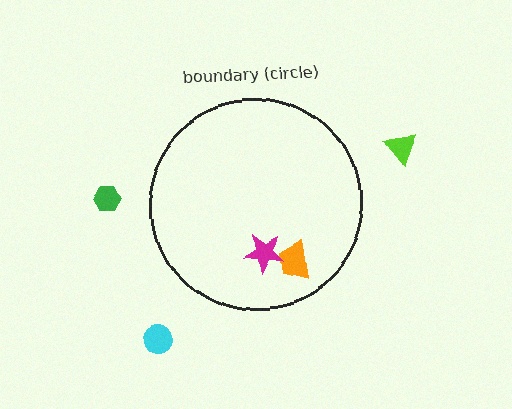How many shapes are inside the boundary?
2 inside, 3 outside.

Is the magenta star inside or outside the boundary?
Inside.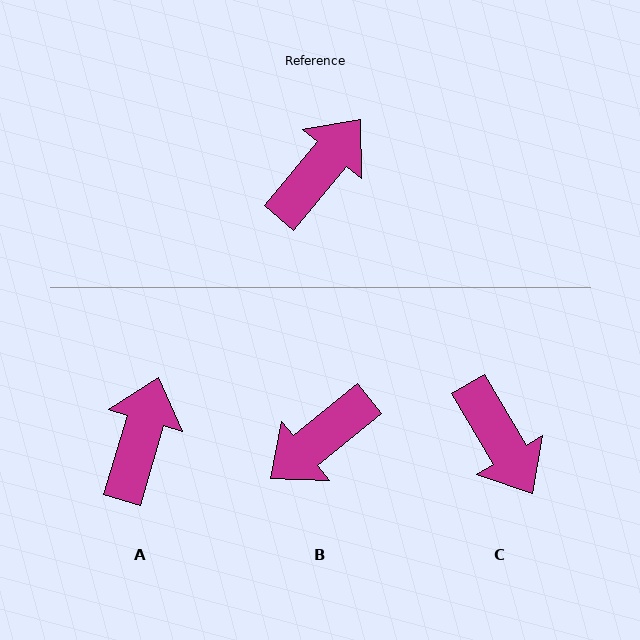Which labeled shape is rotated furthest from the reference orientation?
B, about 169 degrees away.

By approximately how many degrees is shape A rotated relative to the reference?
Approximately 23 degrees counter-clockwise.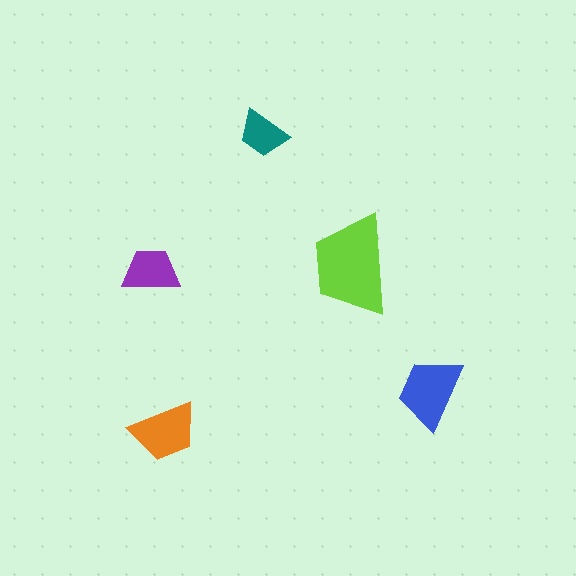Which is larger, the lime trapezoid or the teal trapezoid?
The lime one.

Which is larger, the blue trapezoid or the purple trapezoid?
The blue one.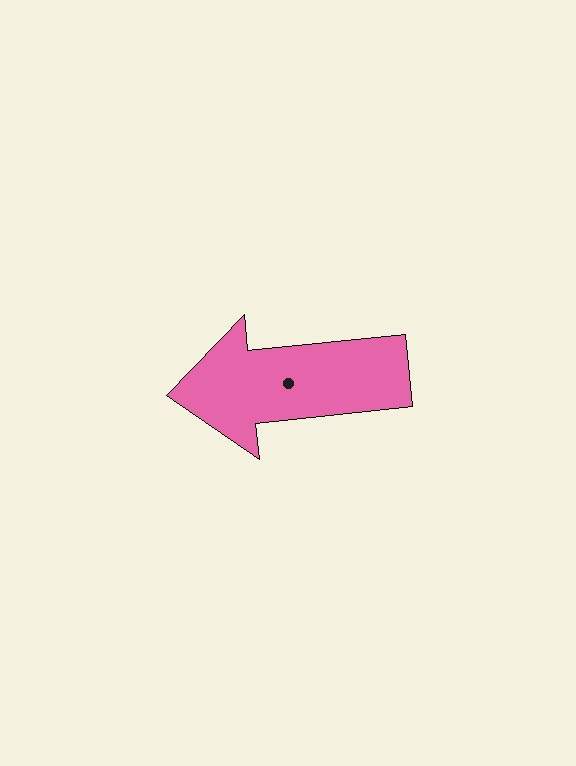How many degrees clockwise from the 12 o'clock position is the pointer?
Approximately 264 degrees.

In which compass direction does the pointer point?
West.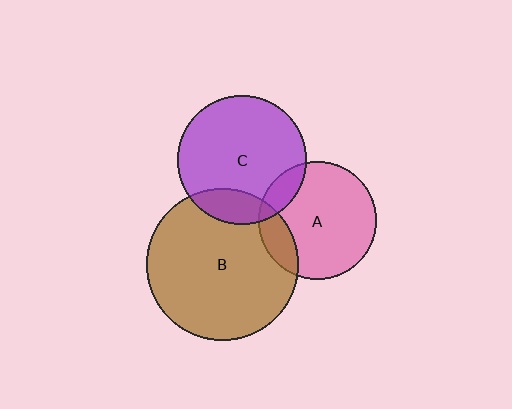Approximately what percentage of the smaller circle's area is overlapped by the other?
Approximately 15%.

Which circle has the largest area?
Circle B (brown).